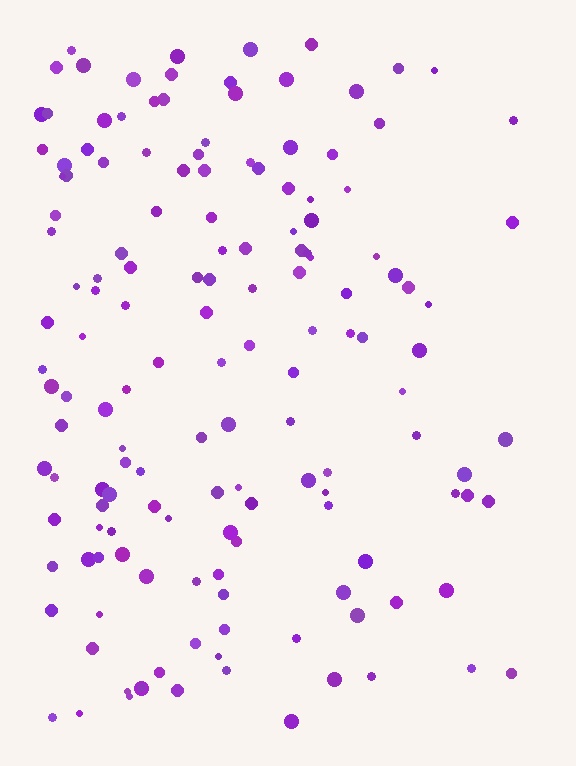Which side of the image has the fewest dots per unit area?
The right.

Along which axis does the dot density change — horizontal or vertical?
Horizontal.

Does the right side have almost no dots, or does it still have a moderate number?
Still a moderate number, just noticeably fewer than the left.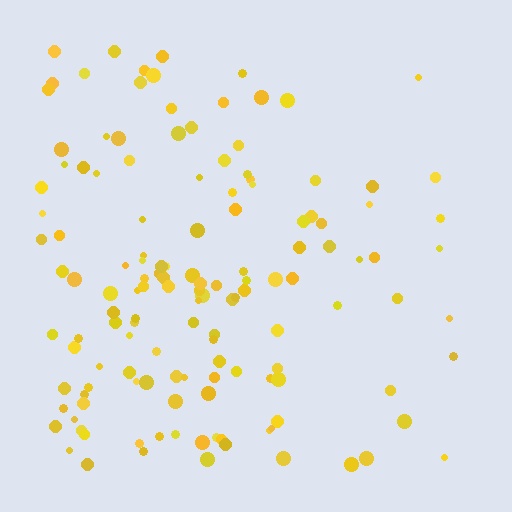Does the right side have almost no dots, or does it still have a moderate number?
Still a moderate number, just noticeably fewer than the left.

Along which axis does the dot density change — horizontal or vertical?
Horizontal.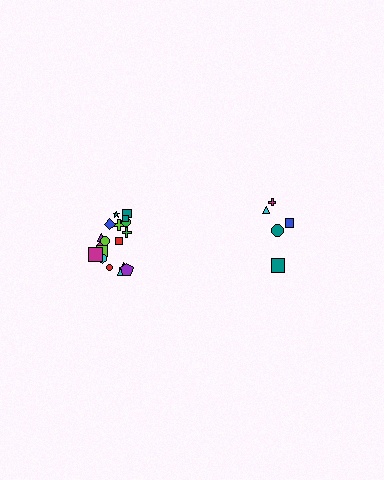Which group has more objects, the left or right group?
The left group.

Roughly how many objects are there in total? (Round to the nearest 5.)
Roughly 25 objects in total.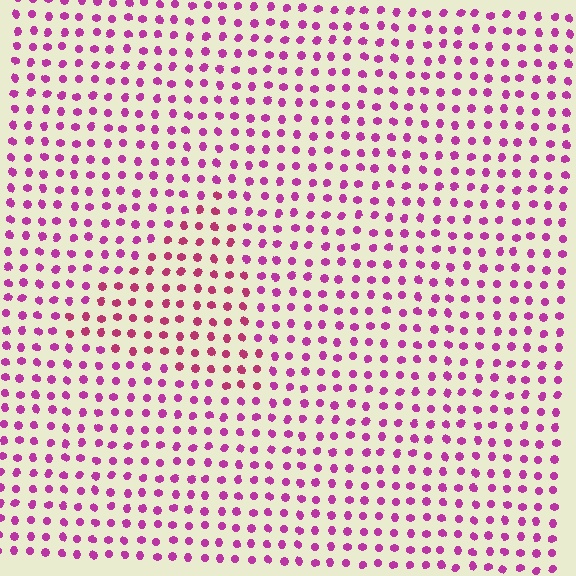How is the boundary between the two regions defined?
The boundary is defined purely by a slight shift in hue (about 24 degrees). Spacing, size, and orientation are identical on both sides.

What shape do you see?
I see a triangle.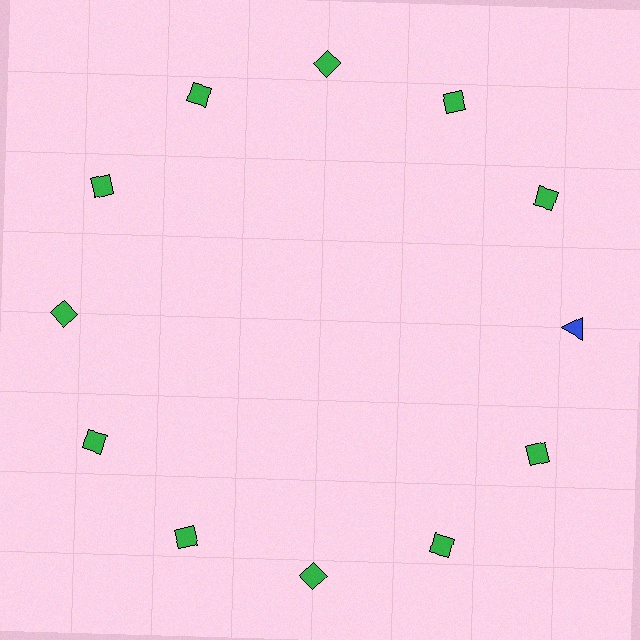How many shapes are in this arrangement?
There are 12 shapes arranged in a ring pattern.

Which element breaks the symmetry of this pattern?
The blue triangle at roughly the 3 o'clock position breaks the symmetry. All other shapes are green diamonds.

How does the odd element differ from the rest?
It differs in both color (blue instead of green) and shape (triangle instead of diamond).